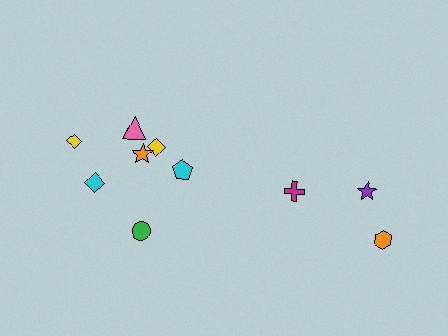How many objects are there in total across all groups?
There are 10 objects.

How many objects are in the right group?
There are 3 objects.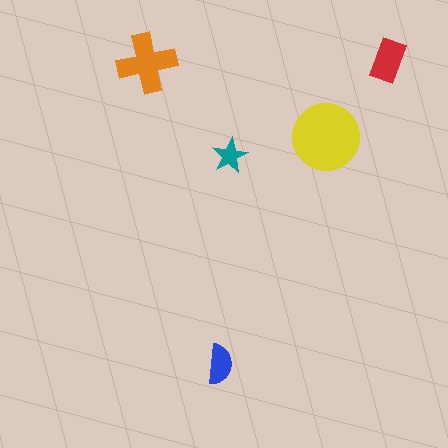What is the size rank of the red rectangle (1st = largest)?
3rd.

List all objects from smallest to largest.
The teal star, the blue semicircle, the red rectangle, the orange cross, the yellow circle.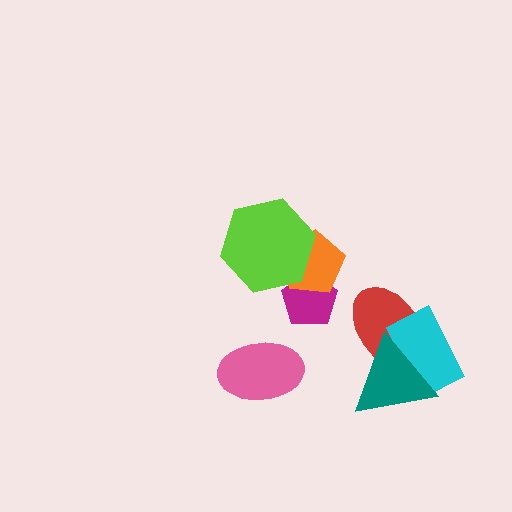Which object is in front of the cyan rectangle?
The teal triangle is in front of the cyan rectangle.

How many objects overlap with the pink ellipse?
0 objects overlap with the pink ellipse.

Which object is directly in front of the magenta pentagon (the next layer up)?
The orange pentagon is directly in front of the magenta pentagon.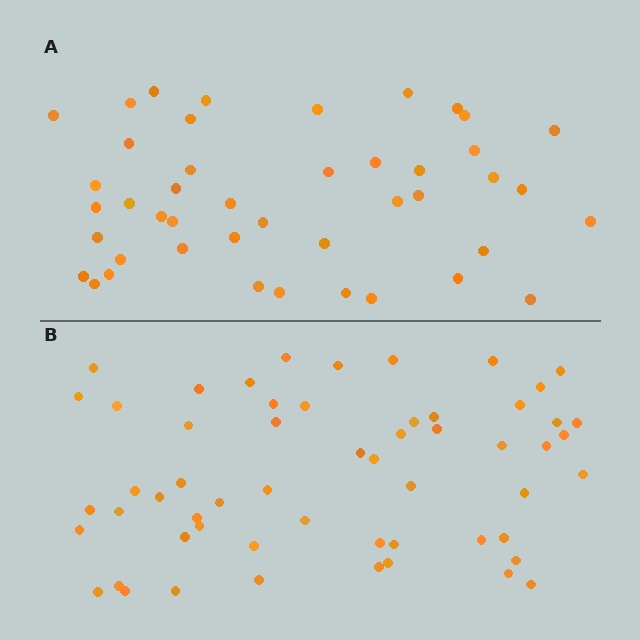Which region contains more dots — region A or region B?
Region B (the bottom region) has more dots.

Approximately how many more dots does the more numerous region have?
Region B has approximately 15 more dots than region A.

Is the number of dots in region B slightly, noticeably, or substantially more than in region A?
Region B has noticeably more, but not dramatically so. The ratio is roughly 1.3 to 1.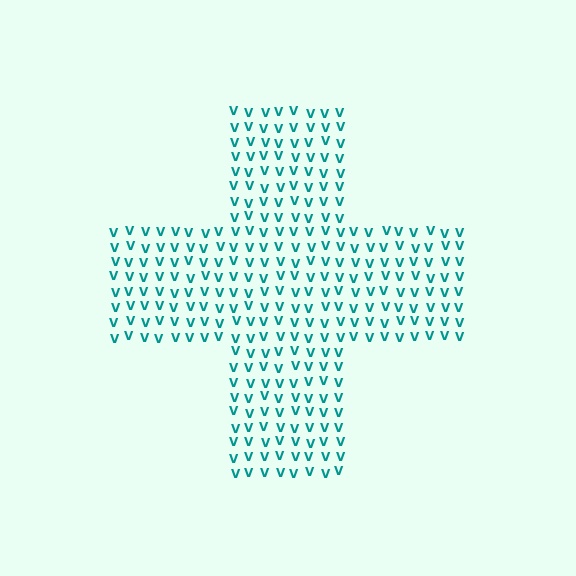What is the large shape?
The large shape is a cross.